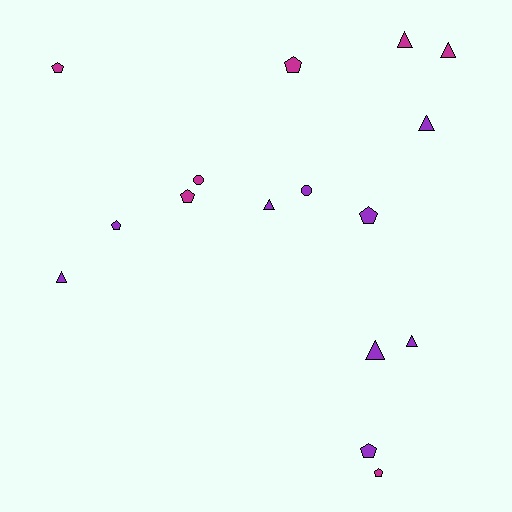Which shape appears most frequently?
Triangle, with 7 objects.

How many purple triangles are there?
There are 5 purple triangles.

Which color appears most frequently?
Purple, with 9 objects.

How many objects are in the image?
There are 16 objects.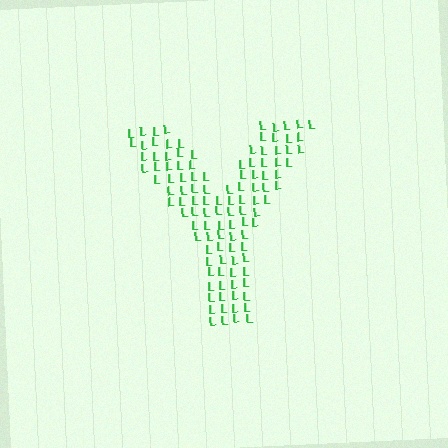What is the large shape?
The large shape is the letter Y.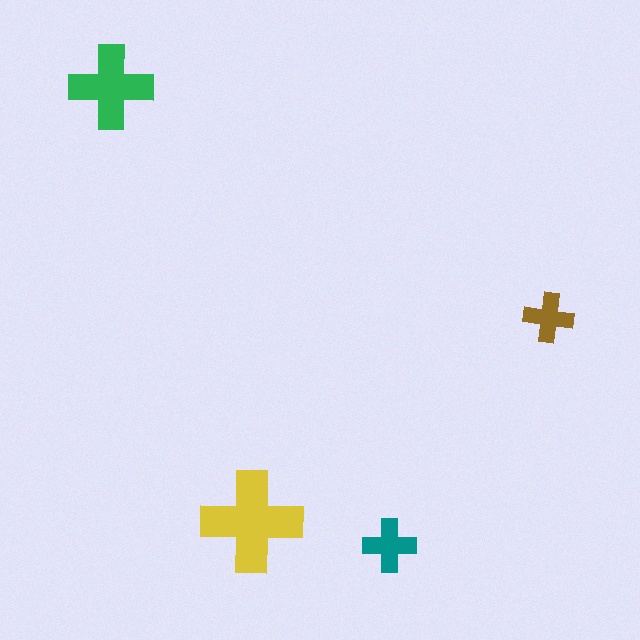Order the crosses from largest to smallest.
the yellow one, the green one, the teal one, the brown one.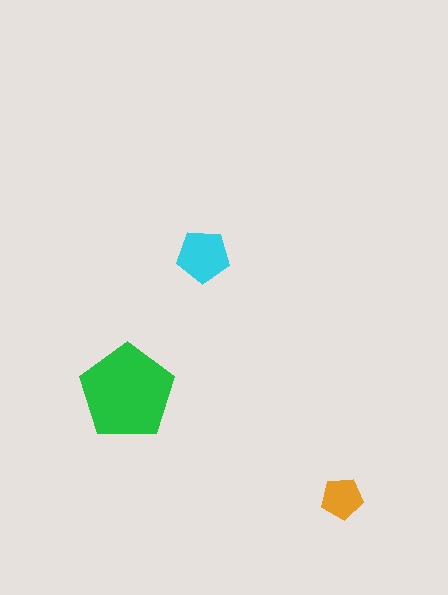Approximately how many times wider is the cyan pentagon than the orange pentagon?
About 1.5 times wider.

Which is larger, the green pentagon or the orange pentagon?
The green one.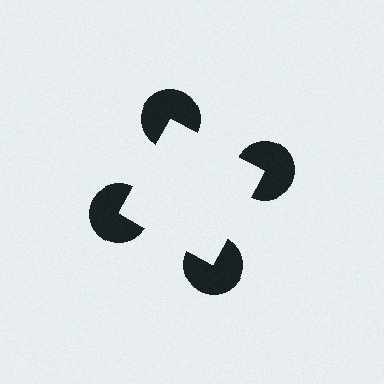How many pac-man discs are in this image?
There are 4 — one at each vertex of the illusory square.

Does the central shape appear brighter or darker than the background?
It typically appears slightly brighter than the background, even though no actual brightness change is drawn.